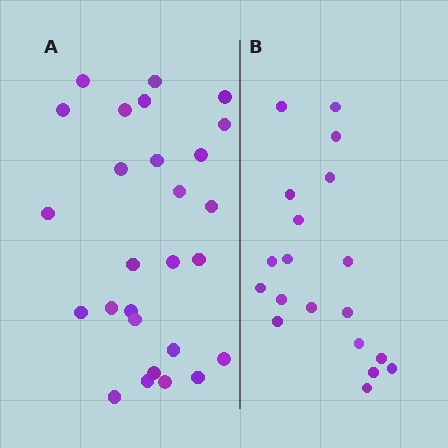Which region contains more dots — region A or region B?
Region A (the left region) has more dots.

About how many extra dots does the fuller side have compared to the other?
Region A has roughly 8 or so more dots than region B.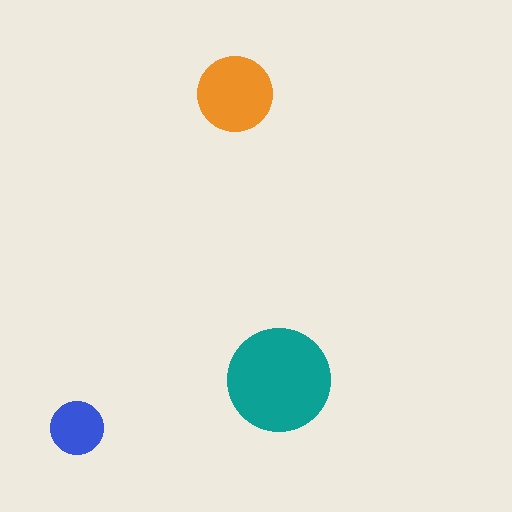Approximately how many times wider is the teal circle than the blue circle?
About 2 times wider.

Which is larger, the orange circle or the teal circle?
The teal one.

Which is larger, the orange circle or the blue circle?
The orange one.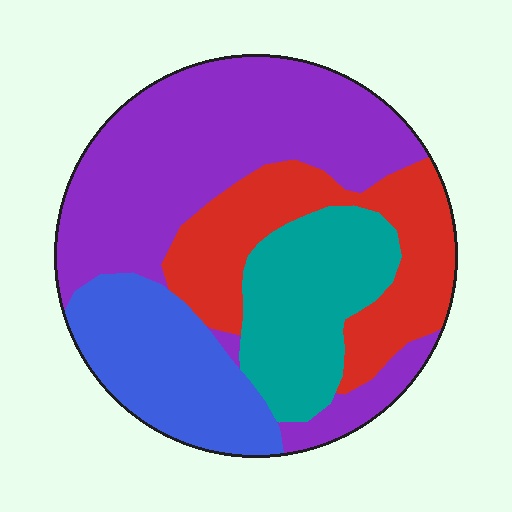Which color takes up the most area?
Purple, at roughly 40%.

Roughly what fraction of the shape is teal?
Teal takes up about one sixth (1/6) of the shape.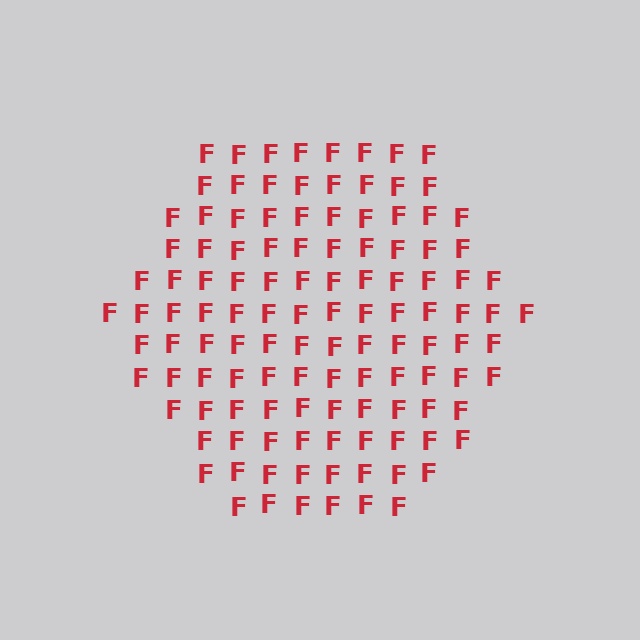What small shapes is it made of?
It is made of small letter F's.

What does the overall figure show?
The overall figure shows a hexagon.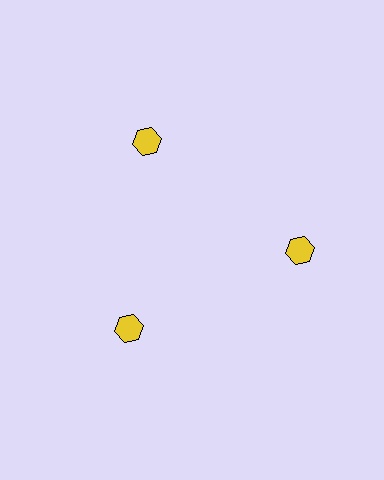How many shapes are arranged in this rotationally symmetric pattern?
There are 3 shapes, arranged in 3 groups of 1.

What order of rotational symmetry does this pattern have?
This pattern has 3-fold rotational symmetry.